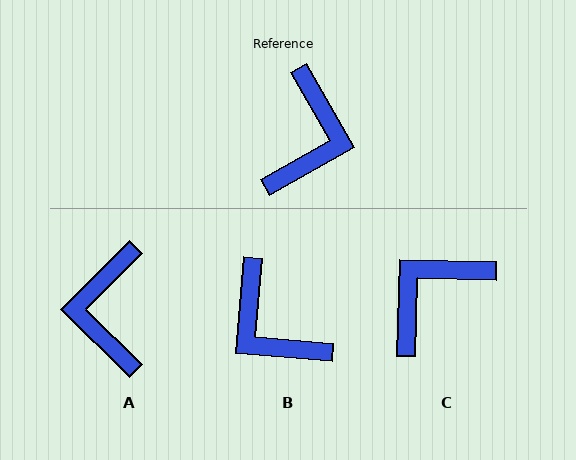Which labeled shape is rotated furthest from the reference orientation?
A, about 165 degrees away.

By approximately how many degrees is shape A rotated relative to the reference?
Approximately 165 degrees clockwise.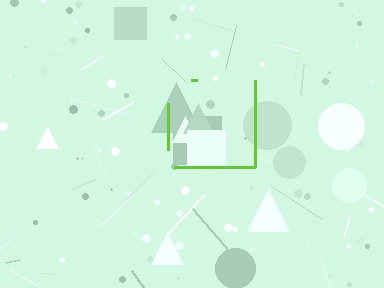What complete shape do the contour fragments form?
The contour fragments form a square.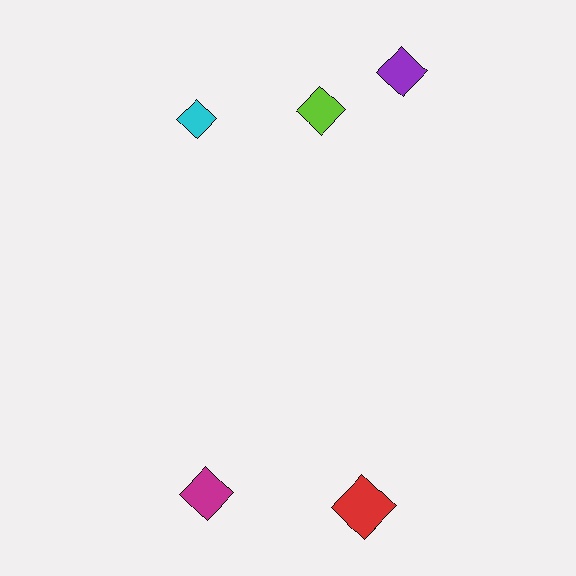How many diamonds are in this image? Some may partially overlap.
There are 5 diamonds.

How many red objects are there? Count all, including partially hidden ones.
There is 1 red object.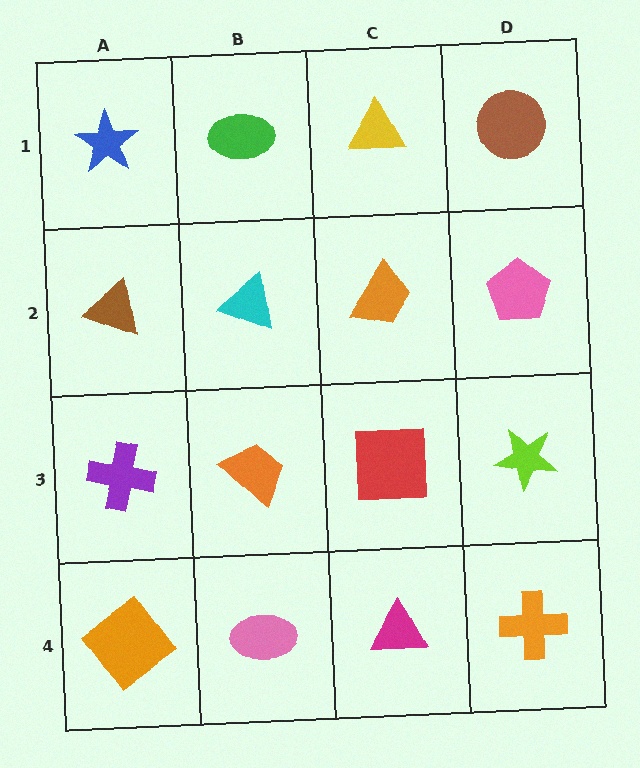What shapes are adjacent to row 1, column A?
A brown triangle (row 2, column A), a green ellipse (row 1, column B).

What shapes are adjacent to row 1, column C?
An orange trapezoid (row 2, column C), a green ellipse (row 1, column B), a brown circle (row 1, column D).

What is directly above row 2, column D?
A brown circle.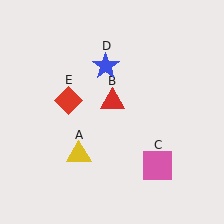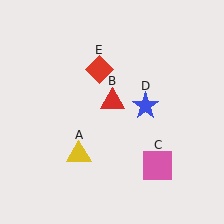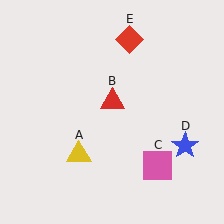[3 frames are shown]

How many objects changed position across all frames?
2 objects changed position: blue star (object D), red diamond (object E).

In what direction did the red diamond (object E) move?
The red diamond (object E) moved up and to the right.